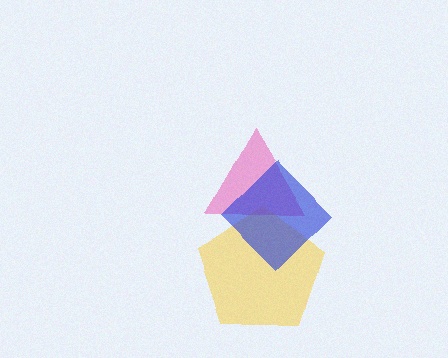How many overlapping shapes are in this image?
There are 3 overlapping shapes in the image.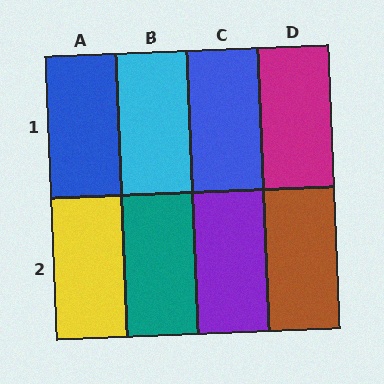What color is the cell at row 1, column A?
Blue.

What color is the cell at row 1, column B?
Cyan.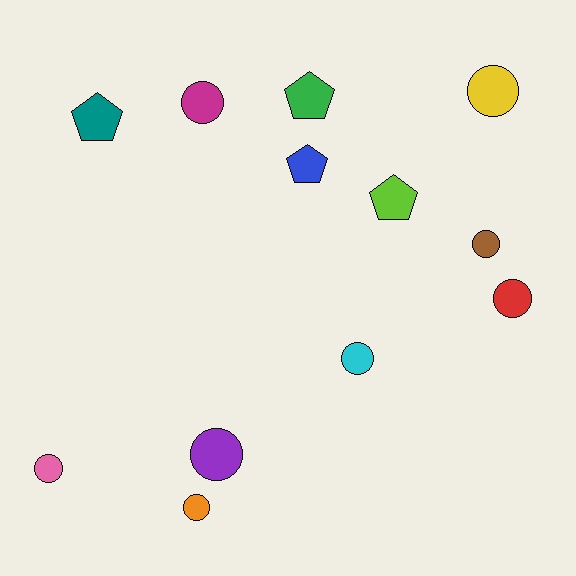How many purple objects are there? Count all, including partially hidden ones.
There is 1 purple object.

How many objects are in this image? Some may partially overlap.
There are 12 objects.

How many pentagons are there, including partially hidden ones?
There are 4 pentagons.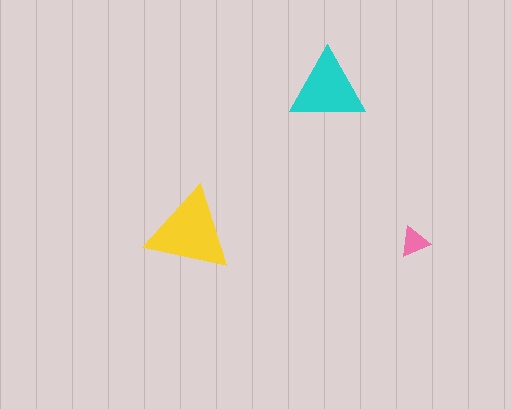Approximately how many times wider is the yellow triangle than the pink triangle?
About 3 times wider.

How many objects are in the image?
There are 3 objects in the image.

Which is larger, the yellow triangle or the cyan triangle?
The yellow one.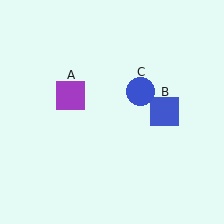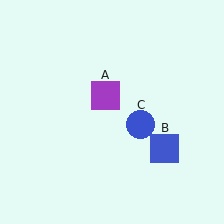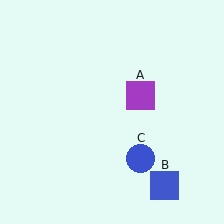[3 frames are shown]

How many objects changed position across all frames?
3 objects changed position: purple square (object A), blue square (object B), blue circle (object C).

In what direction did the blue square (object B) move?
The blue square (object B) moved down.